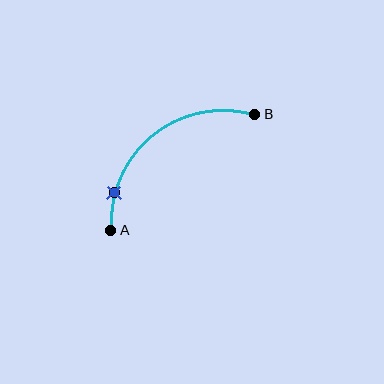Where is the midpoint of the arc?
The arc midpoint is the point on the curve farthest from the straight line joining A and B. It sits above and to the left of that line.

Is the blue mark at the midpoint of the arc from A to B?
No. The blue mark lies on the arc but is closer to endpoint A. The arc midpoint would be at the point on the curve equidistant along the arc from both A and B.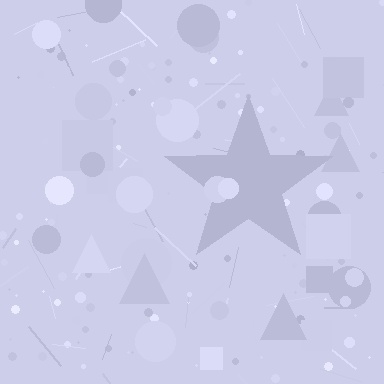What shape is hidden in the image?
A star is hidden in the image.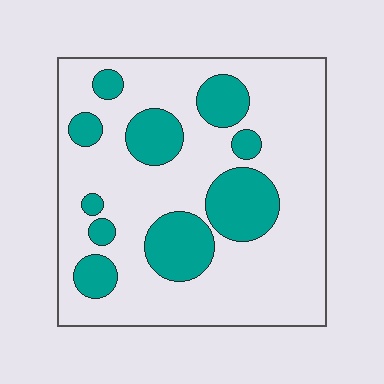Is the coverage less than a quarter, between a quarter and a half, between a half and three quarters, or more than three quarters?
Between a quarter and a half.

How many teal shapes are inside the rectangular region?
10.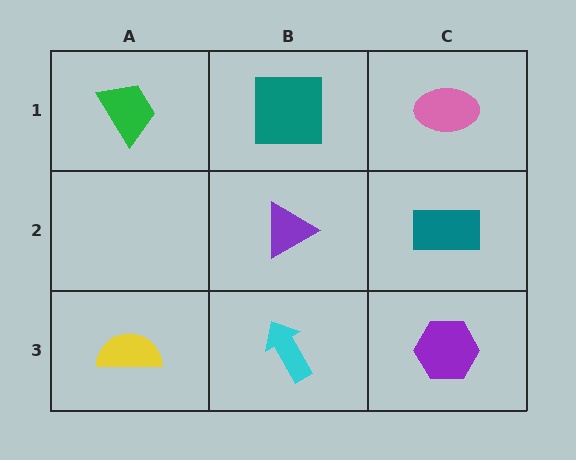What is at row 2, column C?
A teal rectangle.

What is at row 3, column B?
A cyan arrow.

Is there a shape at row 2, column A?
No, that cell is empty.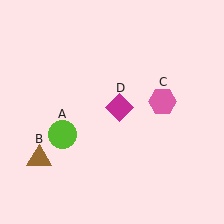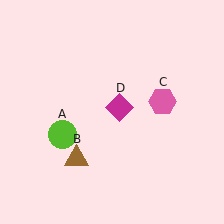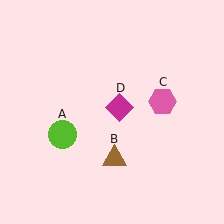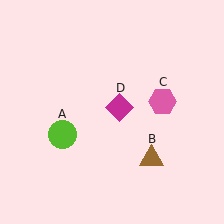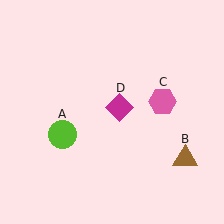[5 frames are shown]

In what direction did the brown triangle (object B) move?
The brown triangle (object B) moved right.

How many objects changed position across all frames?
1 object changed position: brown triangle (object B).